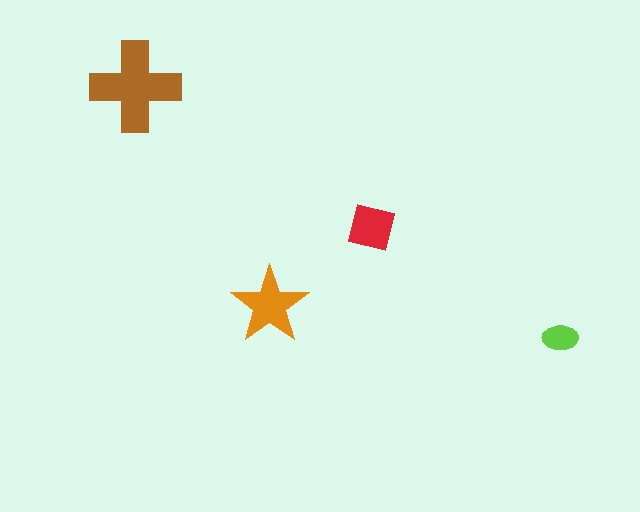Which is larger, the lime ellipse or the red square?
The red square.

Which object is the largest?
The brown cross.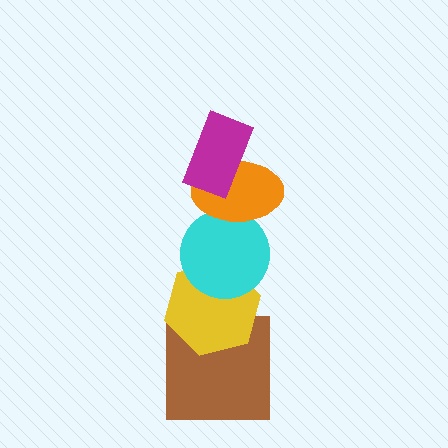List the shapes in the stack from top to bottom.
From top to bottom: the magenta rectangle, the orange ellipse, the cyan circle, the yellow hexagon, the brown square.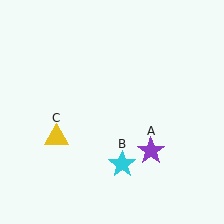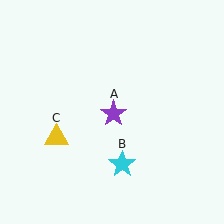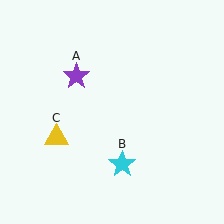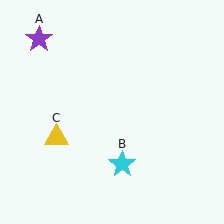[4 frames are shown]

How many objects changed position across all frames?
1 object changed position: purple star (object A).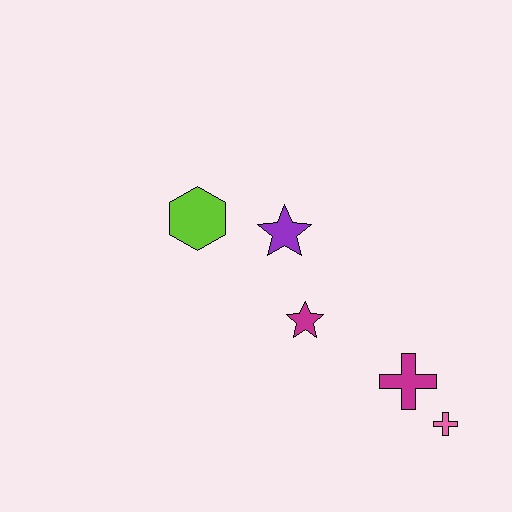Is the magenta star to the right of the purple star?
Yes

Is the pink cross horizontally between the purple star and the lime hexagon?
No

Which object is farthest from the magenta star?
The pink cross is farthest from the magenta star.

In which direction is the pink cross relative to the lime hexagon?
The pink cross is to the right of the lime hexagon.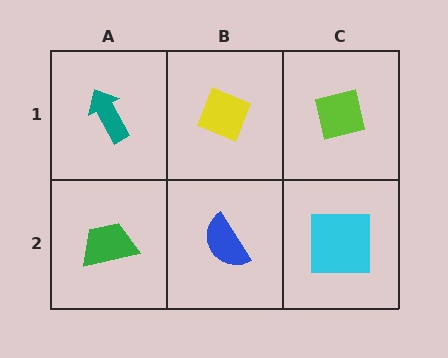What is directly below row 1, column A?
A green trapezoid.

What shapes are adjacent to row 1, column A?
A green trapezoid (row 2, column A), a yellow diamond (row 1, column B).